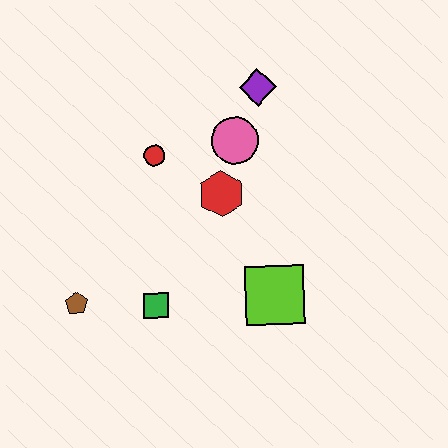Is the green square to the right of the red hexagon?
No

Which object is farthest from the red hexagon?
The brown pentagon is farthest from the red hexagon.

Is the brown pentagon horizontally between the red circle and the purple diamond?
No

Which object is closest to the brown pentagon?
The green square is closest to the brown pentagon.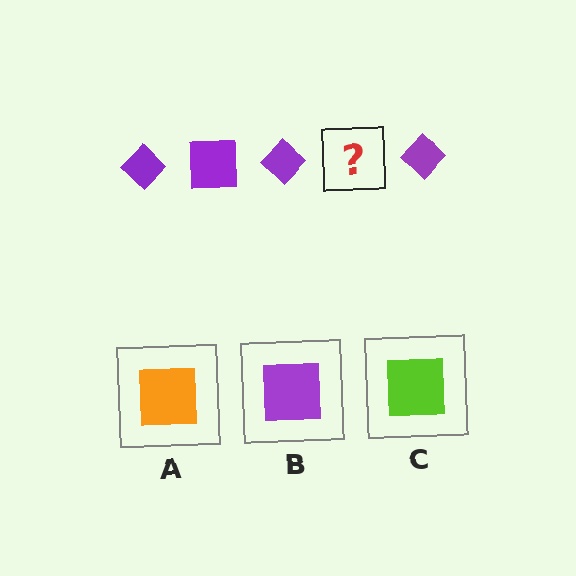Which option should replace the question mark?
Option B.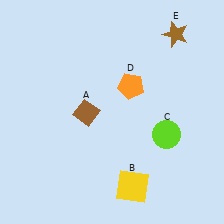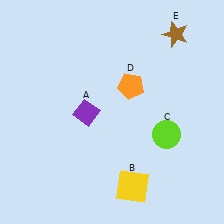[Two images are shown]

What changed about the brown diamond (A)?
In Image 1, A is brown. In Image 2, it changed to purple.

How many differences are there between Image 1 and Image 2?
There is 1 difference between the two images.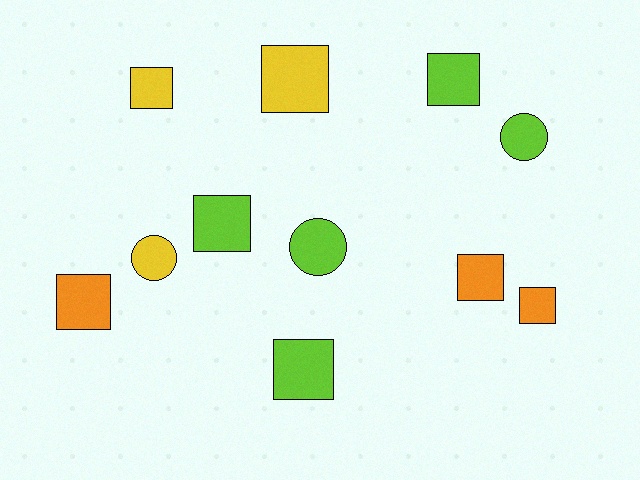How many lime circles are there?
There are 2 lime circles.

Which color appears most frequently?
Lime, with 5 objects.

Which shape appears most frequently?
Square, with 8 objects.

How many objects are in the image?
There are 11 objects.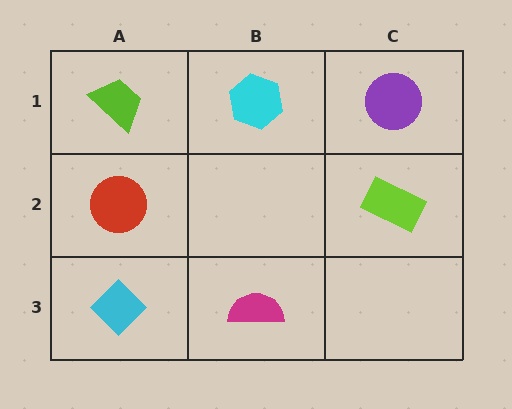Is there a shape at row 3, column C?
No, that cell is empty.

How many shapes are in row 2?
2 shapes.